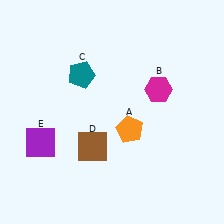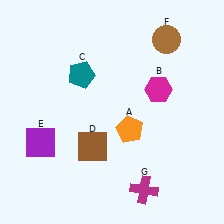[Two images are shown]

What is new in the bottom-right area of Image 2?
A magenta cross (G) was added in the bottom-right area of Image 2.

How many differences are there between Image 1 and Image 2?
There are 2 differences between the two images.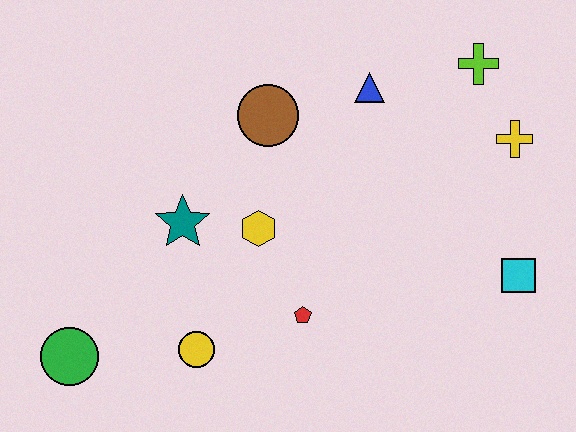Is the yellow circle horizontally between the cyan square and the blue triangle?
No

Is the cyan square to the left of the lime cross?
No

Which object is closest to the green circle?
The yellow circle is closest to the green circle.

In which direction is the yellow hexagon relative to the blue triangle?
The yellow hexagon is below the blue triangle.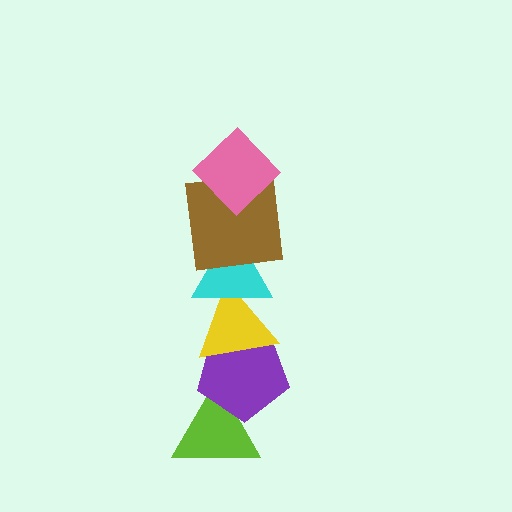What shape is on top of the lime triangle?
The purple pentagon is on top of the lime triangle.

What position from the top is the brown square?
The brown square is 2nd from the top.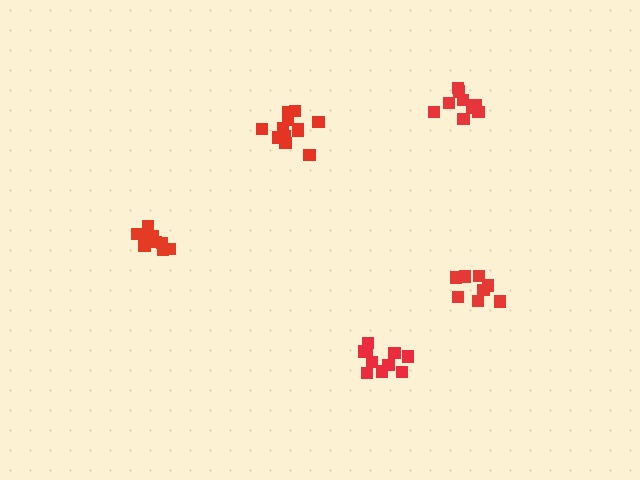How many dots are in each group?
Group 1: 8 dots, Group 2: 10 dots, Group 3: 12 dots, Group 4: 9 dots, Group 5: 10 dots (49 total).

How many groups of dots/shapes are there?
There are 5 groups.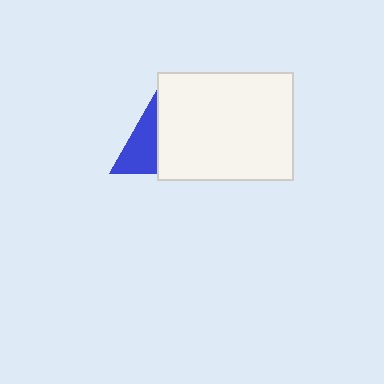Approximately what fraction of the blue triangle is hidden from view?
Roughly 52% of the blue triangle is hidden behind the white rectangle.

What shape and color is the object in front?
The object in front is a white rectangle.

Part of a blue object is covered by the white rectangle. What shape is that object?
It is a triangle.